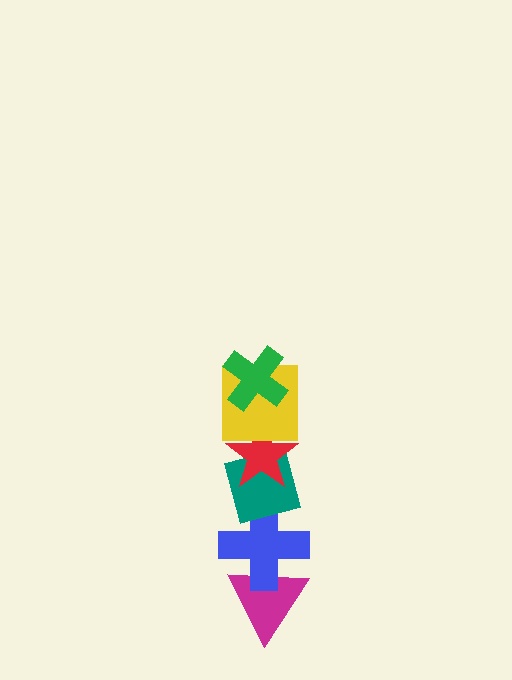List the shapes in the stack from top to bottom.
From top to bottom: the green cross, the yellow square, the red star, the teal diamond, the blue cross, the magenta triangle.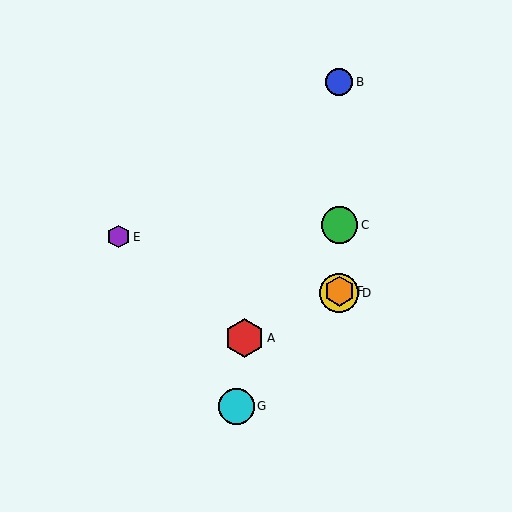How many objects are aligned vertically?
4 objects (B, C, D, F) are aligned vertically.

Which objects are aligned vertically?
Objects B, C, D, F are aligned vertically.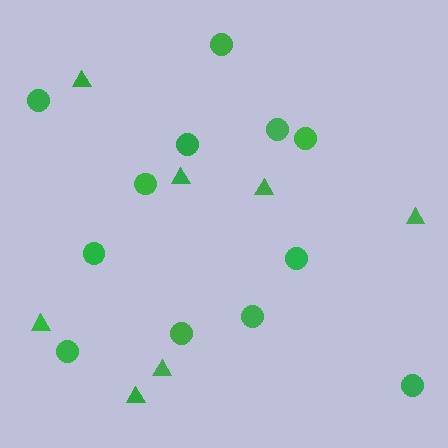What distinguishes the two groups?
There are 2 groups: one group of circles (12) and one group of triangles (7).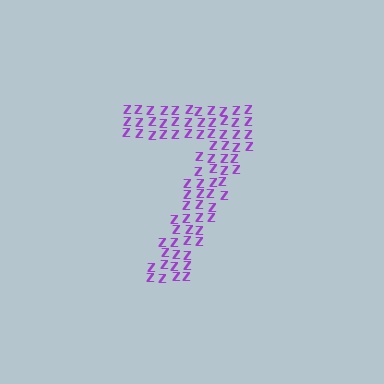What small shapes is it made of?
It is made of small letter Z's.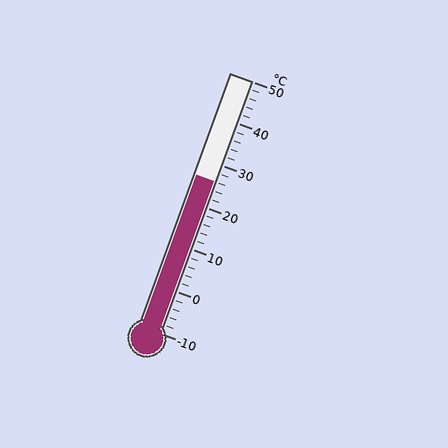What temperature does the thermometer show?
The thermometer shows approximately 26°C.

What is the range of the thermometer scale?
The thermometer scale ranges from -10°C to 50°C.